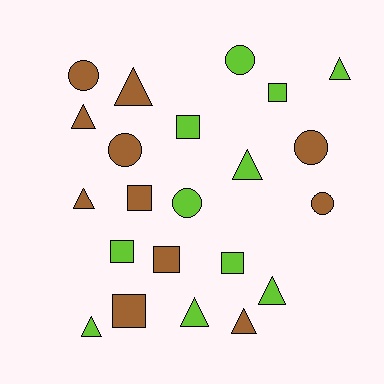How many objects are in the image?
There are 22 objects.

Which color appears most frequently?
Brown, with 11 objects.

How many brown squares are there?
There are 3 brown squares.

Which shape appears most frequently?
Triangle, with 9 objects.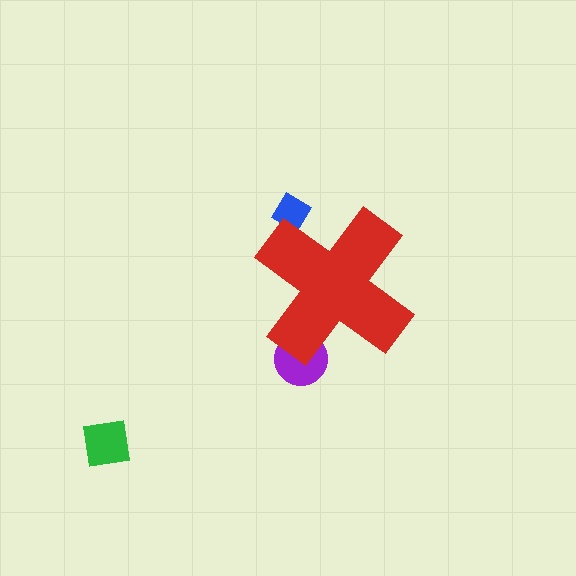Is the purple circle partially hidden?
Yes, the purple circle is partially hidden behind the red cross.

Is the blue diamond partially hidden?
Yes, the blue diamond is partially hidden behind the red cross.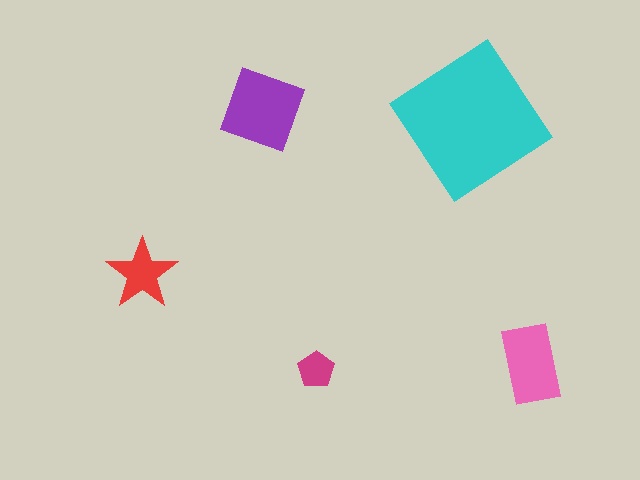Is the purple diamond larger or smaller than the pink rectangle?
Larger.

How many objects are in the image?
There are 5 objects in the image.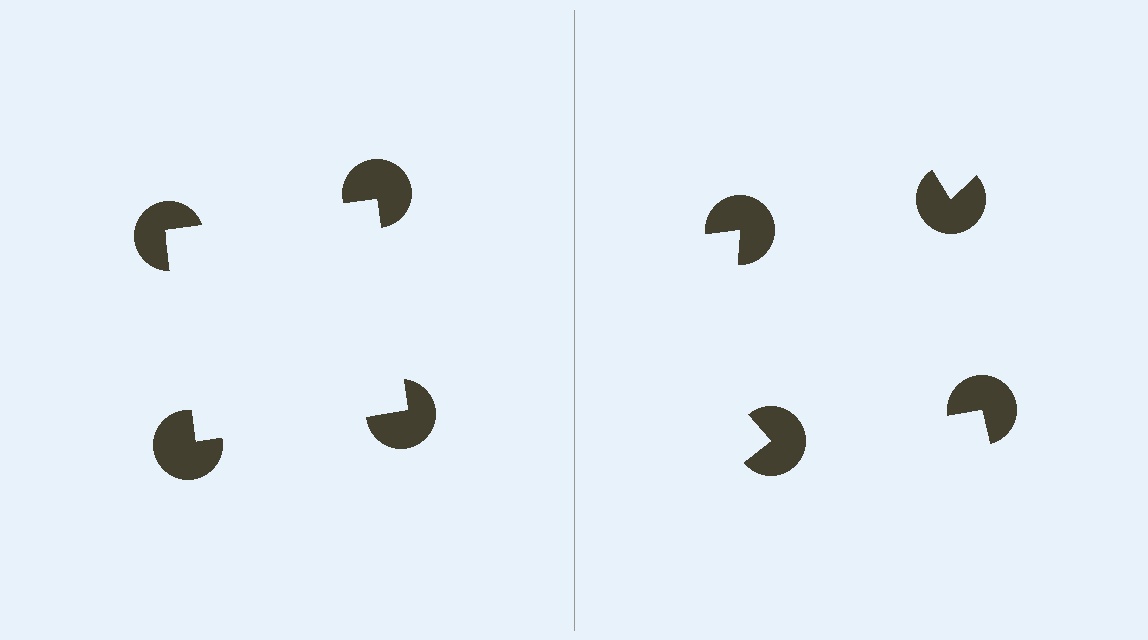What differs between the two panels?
The pac-man discs are positioned identically on both sides; only the wedge orientations differ. On the left they align to a square; on the right they are misaligned.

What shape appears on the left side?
An illusory square.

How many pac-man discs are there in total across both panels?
8 — 4 on each side.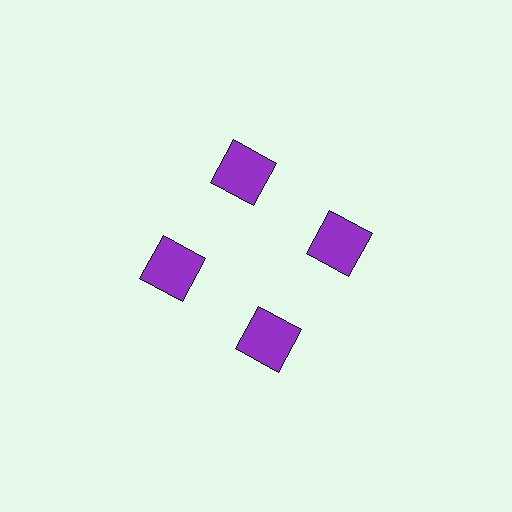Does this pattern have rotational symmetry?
Yes, this pattern has 4-fold rotational symmetry. It looks the same after rotating 90 degrees around the center.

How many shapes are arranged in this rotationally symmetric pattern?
There are 4 shapes, arranged in 4 groups of 1.